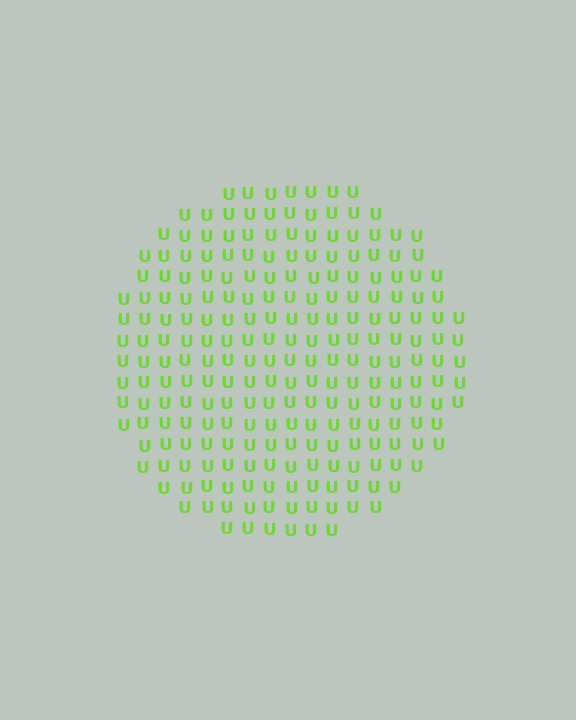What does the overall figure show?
The overall figure shows a circle.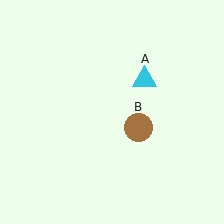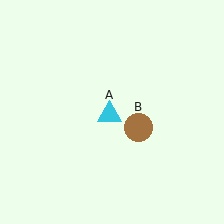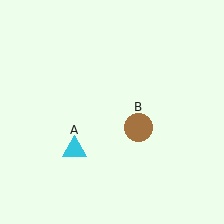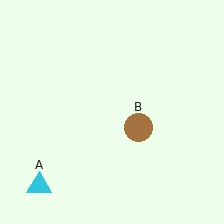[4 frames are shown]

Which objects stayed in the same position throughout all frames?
Brown circle (object B) remained stationary.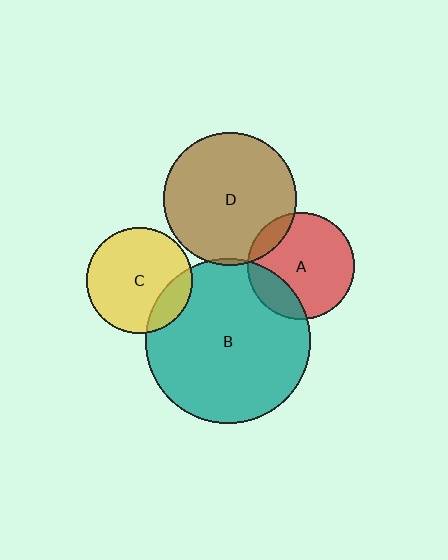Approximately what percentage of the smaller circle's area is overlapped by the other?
Approximately 20%.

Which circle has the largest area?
Circle B (teal).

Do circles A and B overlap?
Yes.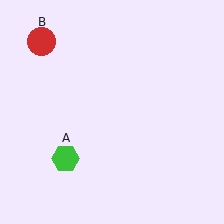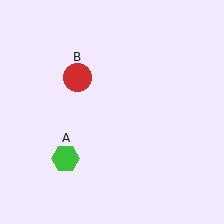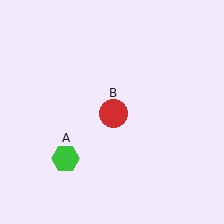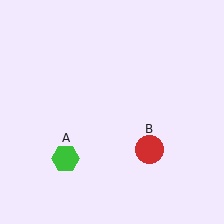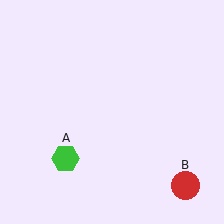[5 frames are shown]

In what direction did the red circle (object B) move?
The red circle (object B) moved down and to the right.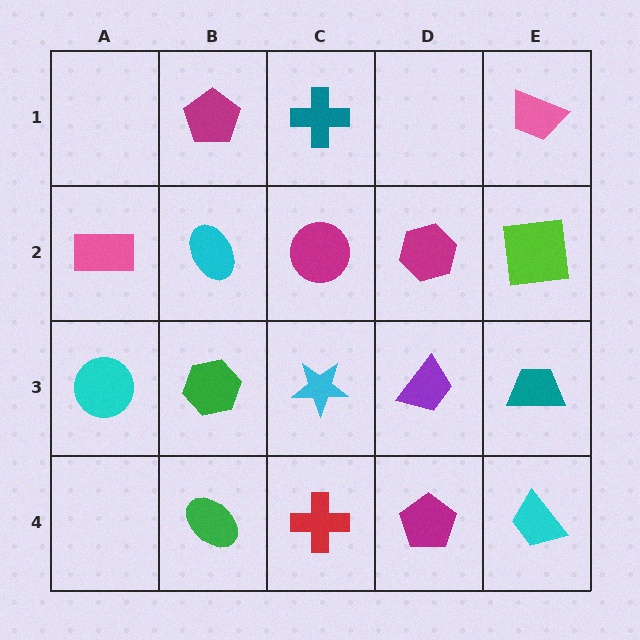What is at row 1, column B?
A magenta pentagon.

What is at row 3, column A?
A cyan circle.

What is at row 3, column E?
A teal trapezoid.